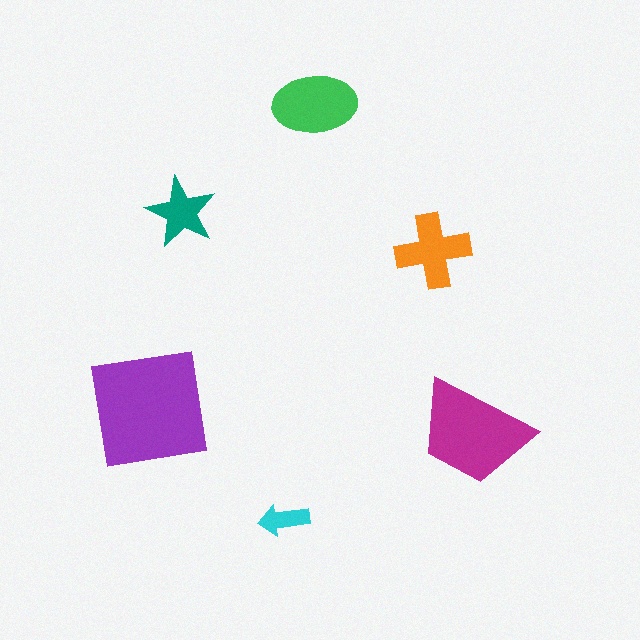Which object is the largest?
The purple square.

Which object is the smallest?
The cyan arrow.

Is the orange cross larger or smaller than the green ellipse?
Smaller.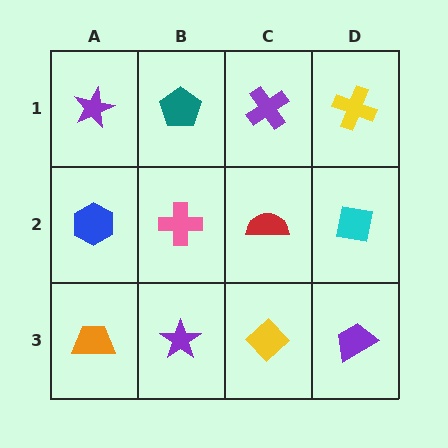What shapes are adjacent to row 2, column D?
A yellow cross (row 1, column D), a purple trapezoid (row 3, column D), a red semicircle (row 2, column C).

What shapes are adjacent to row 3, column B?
A pink cross (row 2, column B), an orange trapezoid (row 3, column A), a yellow diamond (row 3, column C).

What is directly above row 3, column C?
A red semicircle.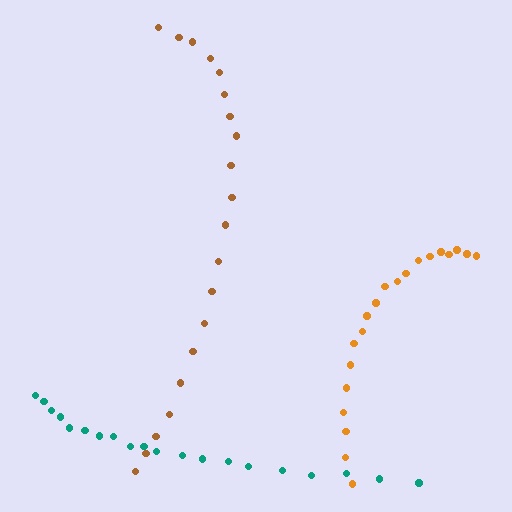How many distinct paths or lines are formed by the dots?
There are 3 distinct paths.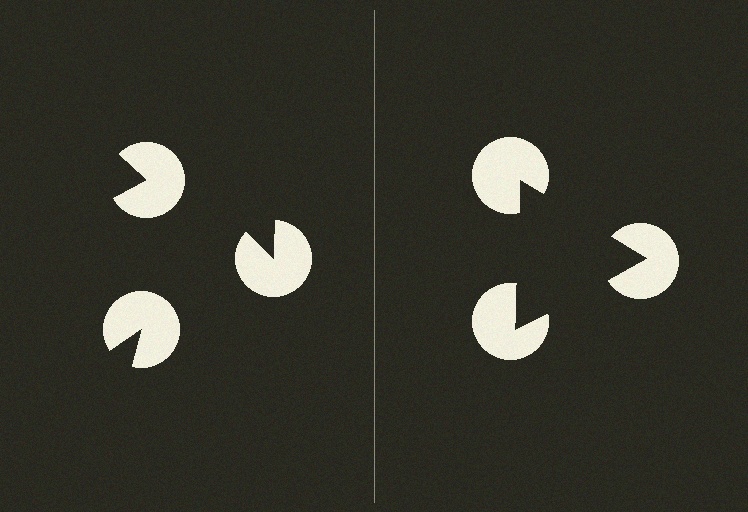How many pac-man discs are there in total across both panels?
6 — 3 on each side.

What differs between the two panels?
The pac-man discs are positioned identically on both sides; only the wedge orientations differ. On the right they align to a triangle; on the left they are misaligned.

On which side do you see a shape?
An illusory triangle appears on the right side. On the left side the wedge cuts are rotated, so no coherent shape forms.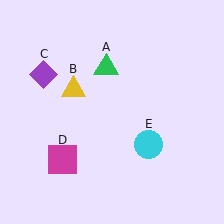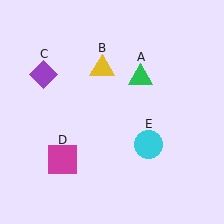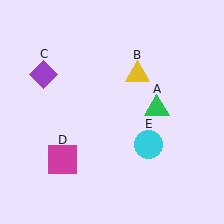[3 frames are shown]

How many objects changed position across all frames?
2 objects changed position: green triangle (object A), yellow triangle (object B).